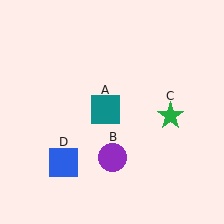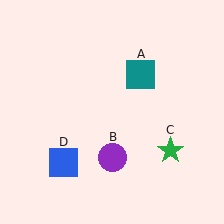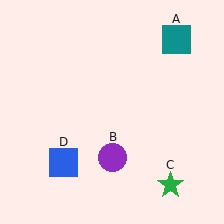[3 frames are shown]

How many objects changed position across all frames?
2 objects changed position: teal square (object A), green star (object C).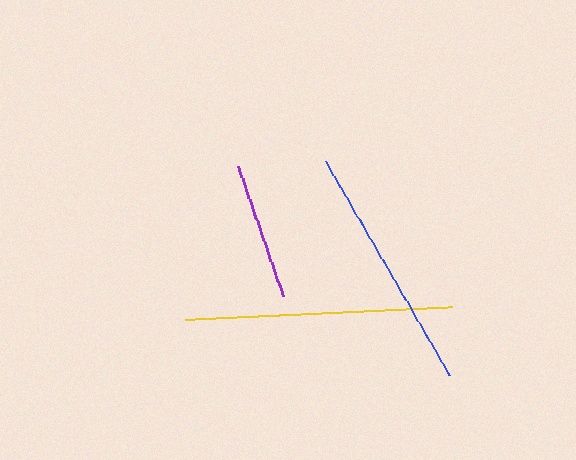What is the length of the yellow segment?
The yellow segment is approximately 268 pixels long.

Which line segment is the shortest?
The purple line is the shortest at approximately 137 pixels.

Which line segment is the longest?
The yellow line is the longest at approximately 268 pixels.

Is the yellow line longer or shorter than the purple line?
The yellow line is longer than the purple line.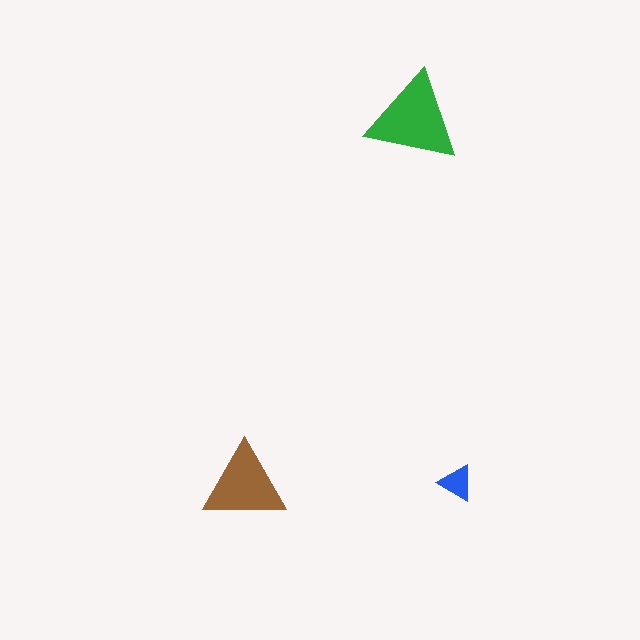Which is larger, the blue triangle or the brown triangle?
The brown one.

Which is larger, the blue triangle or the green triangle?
The green one.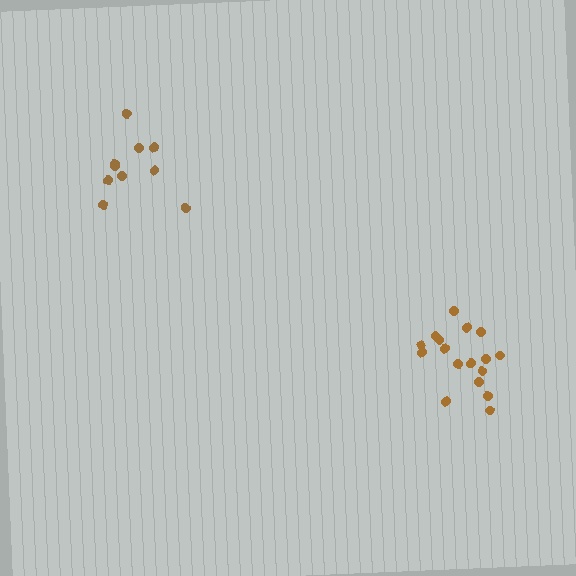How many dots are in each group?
Group 1: 17 dots, Group 2: 11 dots (28 total).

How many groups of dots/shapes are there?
There are 2 groups.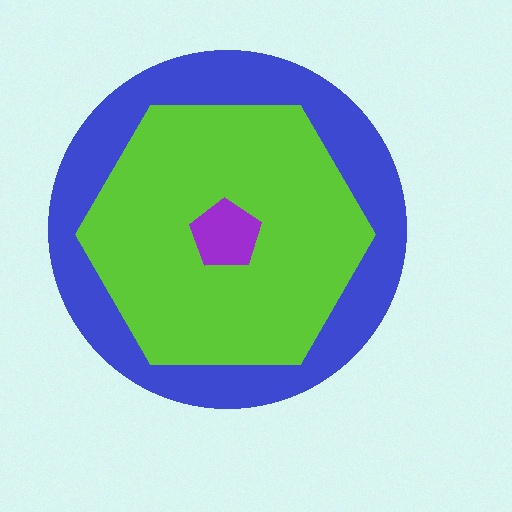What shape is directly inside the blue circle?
The lime hexagon.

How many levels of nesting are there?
3.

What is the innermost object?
The purple pentagon.